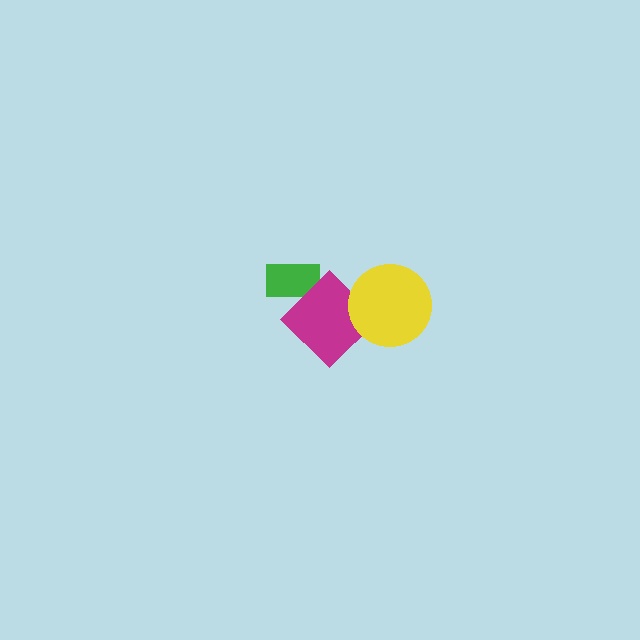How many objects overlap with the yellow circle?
1 object overlaps with the yellow circle.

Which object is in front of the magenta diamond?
The yellow circle is in front of the magenta diamond.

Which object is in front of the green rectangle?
The magenta diamond is in front of the green rectangle.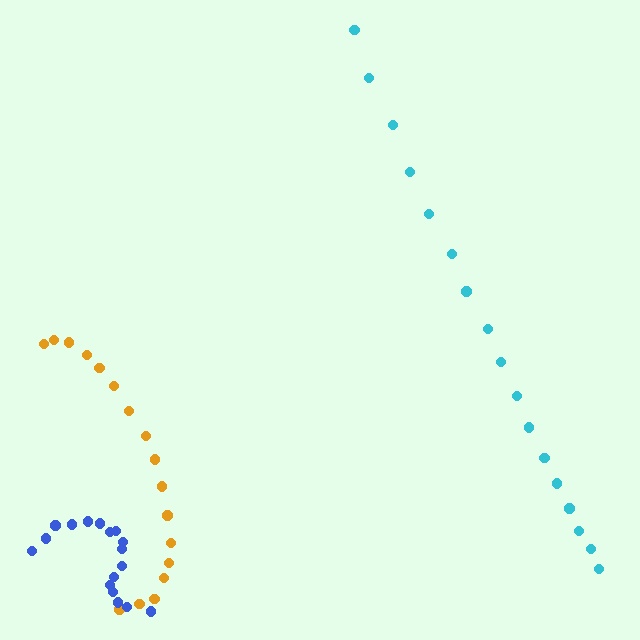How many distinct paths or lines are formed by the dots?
There are 3 distinct paths.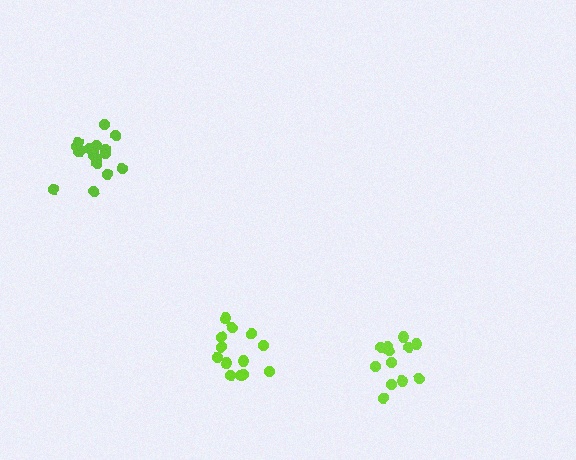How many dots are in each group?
Group 1: 13 dots, Group 2: 18 dots, Group 3: 12 dots (43 total).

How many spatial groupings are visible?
There are 3 spatial groupings.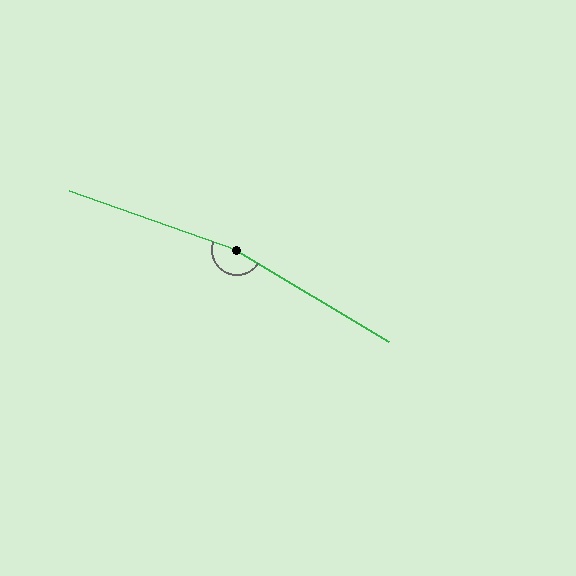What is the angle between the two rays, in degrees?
Approximately 168 degrees.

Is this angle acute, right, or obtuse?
It is obtuse.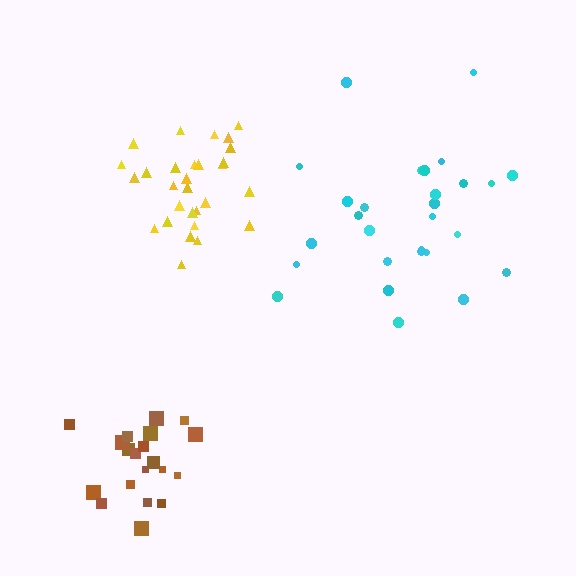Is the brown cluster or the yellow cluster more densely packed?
Yellow.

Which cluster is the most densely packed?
Yellow.